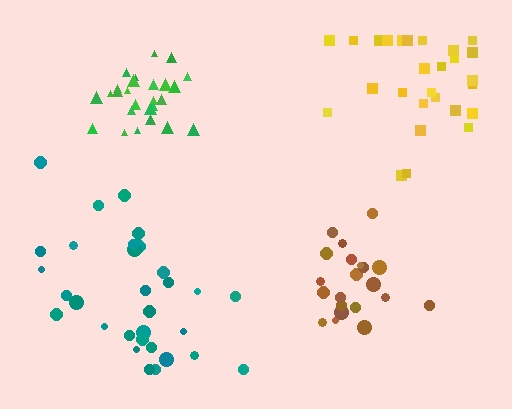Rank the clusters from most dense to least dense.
green, brown, yellow, teal.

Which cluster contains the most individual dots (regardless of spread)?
Teal (31).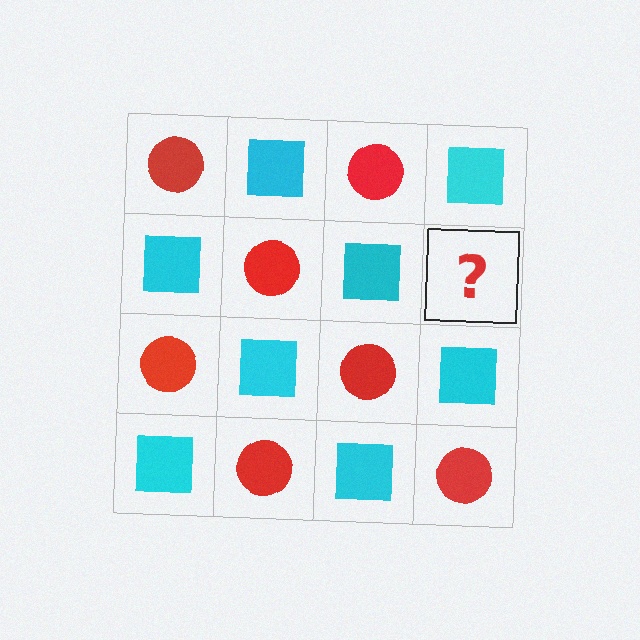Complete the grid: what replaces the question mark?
The question mark should be replaced with a red circle.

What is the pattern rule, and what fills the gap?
The rule is that it alternates red circle and cyan square in a checkerboard pattern. The gap should be filled with a red circle.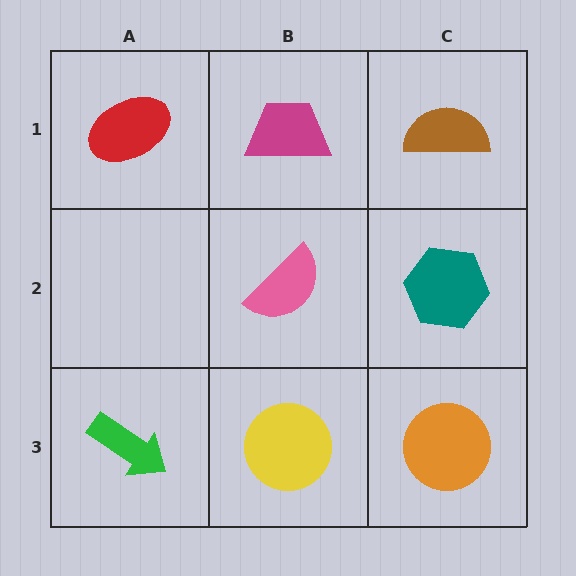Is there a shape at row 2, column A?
No, that cell is empty.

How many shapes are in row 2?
2 shapes.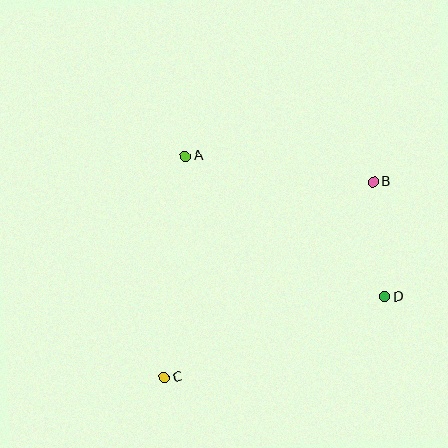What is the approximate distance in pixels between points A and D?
The distance between A and D is approximately 244 pixels.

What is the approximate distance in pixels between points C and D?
The distance between C and D is approximately 234 pixels.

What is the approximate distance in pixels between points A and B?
The distance between A and B is approximately 190 pixels.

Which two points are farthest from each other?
Points B and C are farthest from each other.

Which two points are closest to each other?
Points B and D are closest to each other.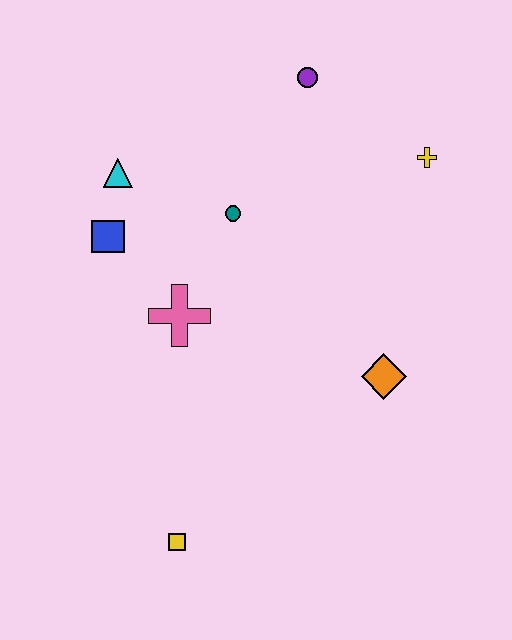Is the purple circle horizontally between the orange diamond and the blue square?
Yes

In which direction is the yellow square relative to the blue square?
The yellow square is below the blue square.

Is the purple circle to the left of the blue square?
No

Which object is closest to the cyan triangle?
The blue square is closest to the cyan triangle.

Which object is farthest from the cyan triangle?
The yellow square is farthest from the cyan triangle.